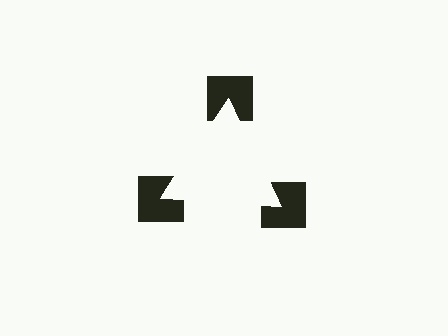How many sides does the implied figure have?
3 sides.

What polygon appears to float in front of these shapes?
An illusory triangle — its edges are inferred from the aligned wedge cuts in the notched squares, not physically drawn.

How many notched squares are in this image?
There are 3 — one at each vertex of the illusory triangle.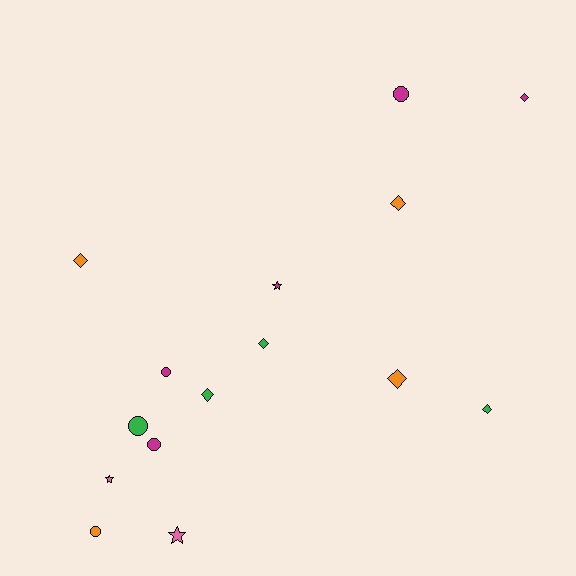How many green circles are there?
There is 1 green circle.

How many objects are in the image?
There are 15 objects.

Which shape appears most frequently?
Diamond, with 7 objects.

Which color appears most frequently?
Magenta, with 5 objects.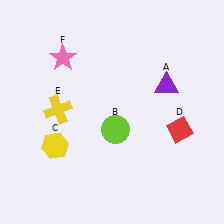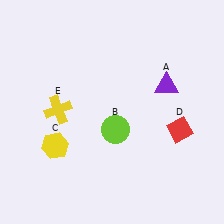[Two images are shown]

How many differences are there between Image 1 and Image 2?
There is 1 difference between the two images.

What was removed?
The pink star (F) was removed in Image 2.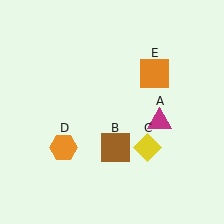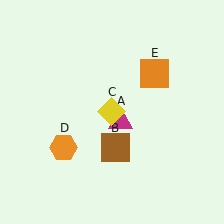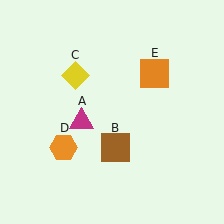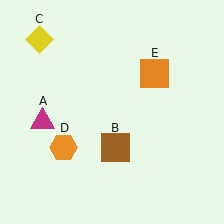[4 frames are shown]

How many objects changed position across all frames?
2 objects changed position: magenta triangle (object A), yellow diamond (object C).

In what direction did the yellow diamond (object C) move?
The yellow diamond (object C) moved up and to the left.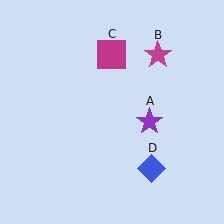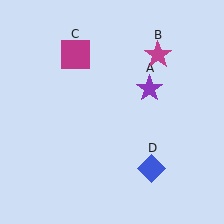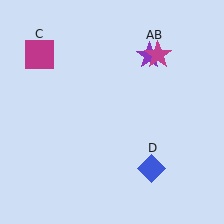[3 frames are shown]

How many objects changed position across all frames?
2 objects changed position: purple star (object A), magenta square (object C).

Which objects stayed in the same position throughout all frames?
Magenta star (object B) and blue diamond (object D) remained stationary.